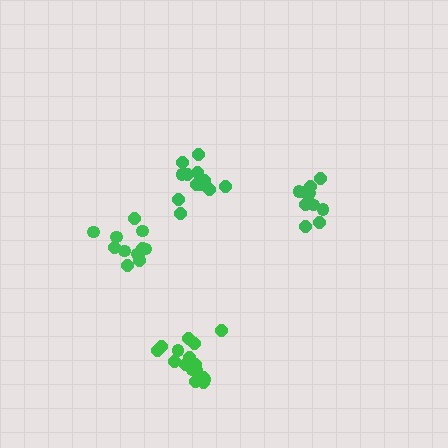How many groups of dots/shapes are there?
There are 4 groups.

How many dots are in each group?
Group 1: 12 dots, Group 2: 16 dots, Group 3: 11 dots, Group 4: 12 dots (51 total).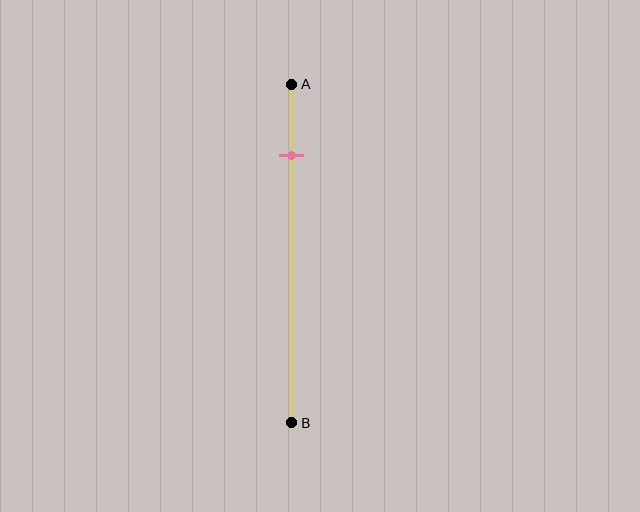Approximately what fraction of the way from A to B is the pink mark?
The pink mark is approximately 20% of the way from A to B.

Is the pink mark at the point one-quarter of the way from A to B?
No, the mark is at about 20% from A, not at the 25% one-quarter point.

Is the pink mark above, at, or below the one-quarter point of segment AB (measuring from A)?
The pink mark is above the one-quarter point of segment AB.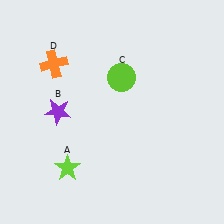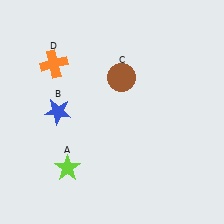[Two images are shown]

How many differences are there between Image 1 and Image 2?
There are 2 differences between the two images.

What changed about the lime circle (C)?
In Image 1, C is lime. In Image 2, it changed to brown.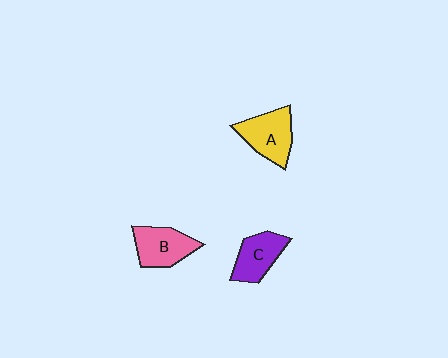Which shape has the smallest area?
Shape C (purple).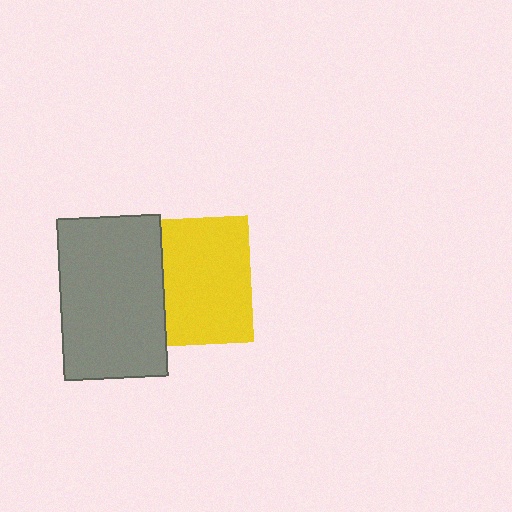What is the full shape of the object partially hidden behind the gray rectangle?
The partially hidden object is a yellow square.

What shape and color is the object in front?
The object in front is a gray rectangle.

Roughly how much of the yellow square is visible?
Most of it is visible (roughly 68%).